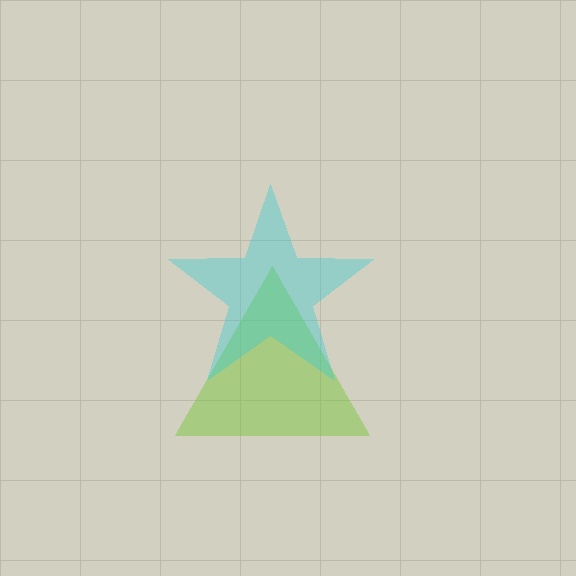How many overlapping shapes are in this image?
There are 2 overlapping shapes in the image.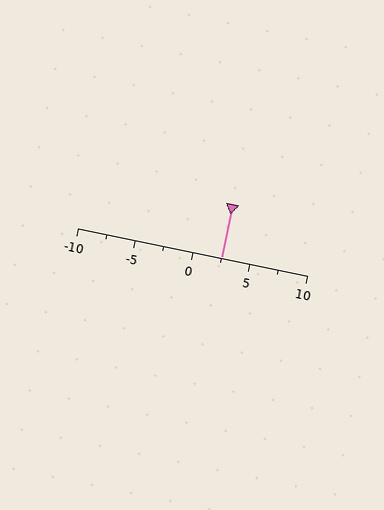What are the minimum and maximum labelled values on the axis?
The axis runs from -10 to 10.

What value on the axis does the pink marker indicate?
The marker indicates approximately 2.5.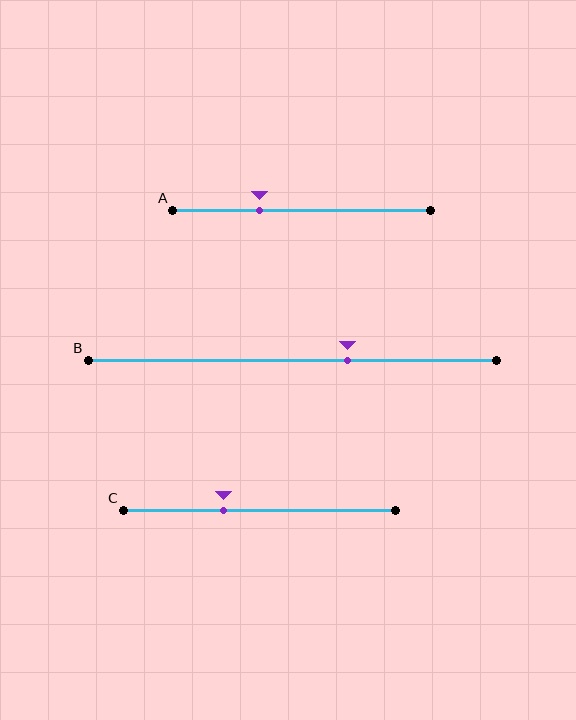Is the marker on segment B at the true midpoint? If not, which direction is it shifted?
No, the marker on segment B is shifted to the right by about 14% of the segment length.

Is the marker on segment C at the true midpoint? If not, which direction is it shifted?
No, the marker on segment C is shifted to the left by about 13% of the segment length.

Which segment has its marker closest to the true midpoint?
Segment C has its marker closest to the true midpoint.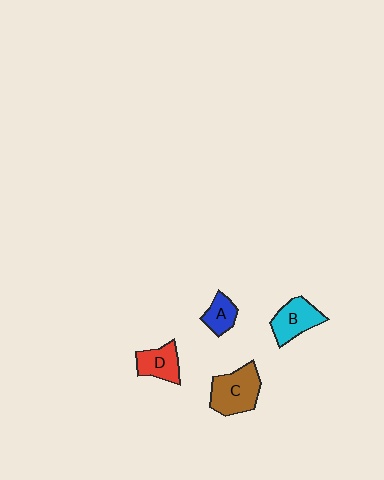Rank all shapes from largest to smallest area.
From largest to smallest: C (brown), B (cyan), D (red), A (blue).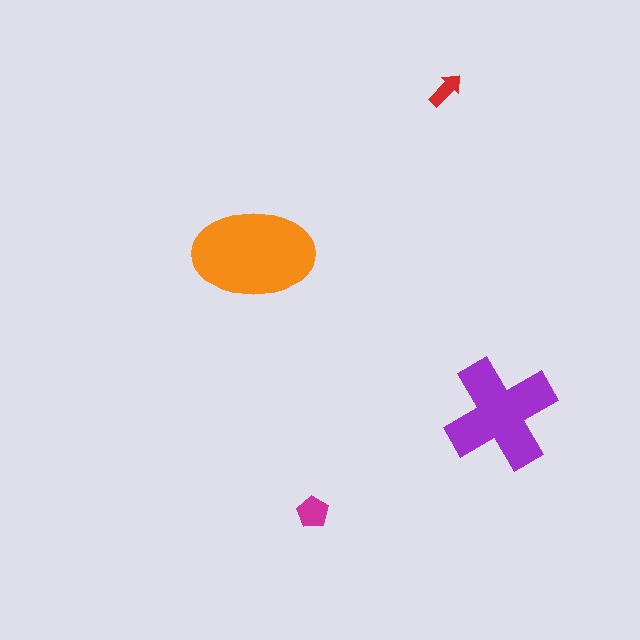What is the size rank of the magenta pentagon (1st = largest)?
3rd.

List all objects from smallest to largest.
The red arrow, the magenta pentagon, the purple cross, the orange ellipse.